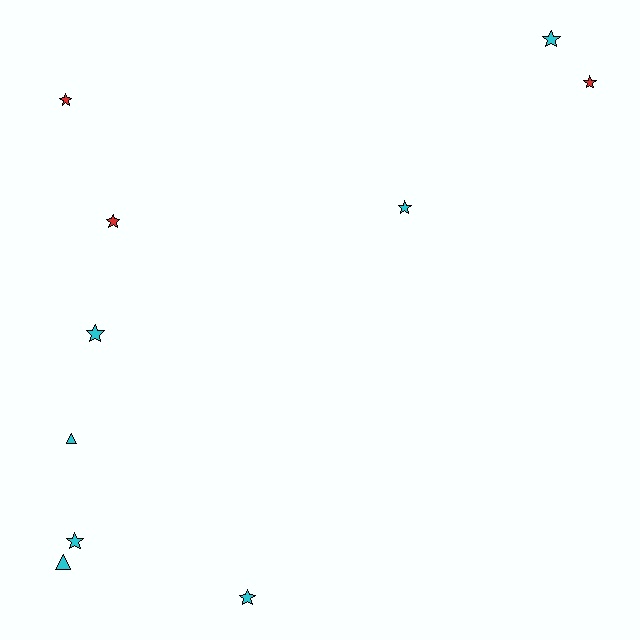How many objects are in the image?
There are 10 objects.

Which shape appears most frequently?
Star, with 8 objects.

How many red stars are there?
There are 3 red stars.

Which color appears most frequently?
Cyan, with 7 objects.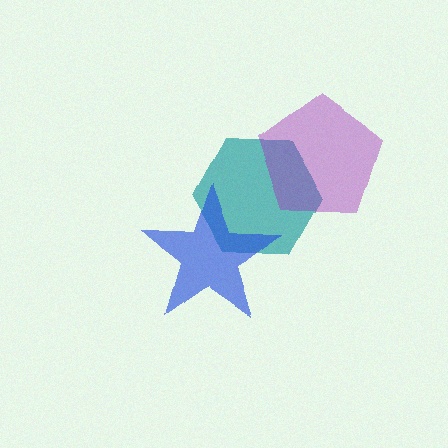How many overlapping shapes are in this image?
There are 3 overlapping shapes in the image.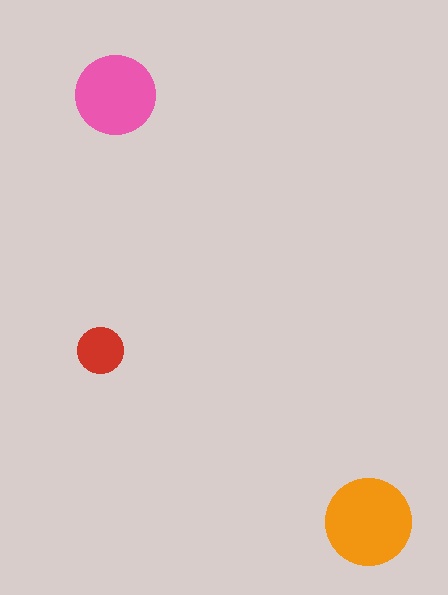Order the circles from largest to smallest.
the orange one, the pink one, the red one.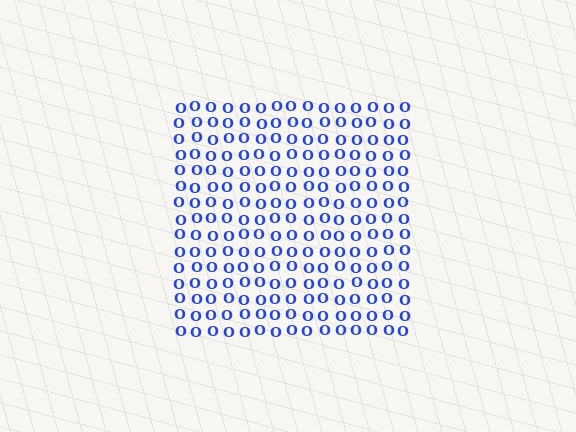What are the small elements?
The small elements are letter O's.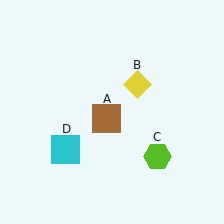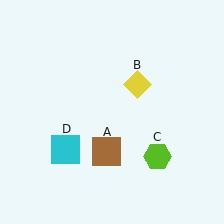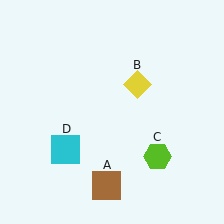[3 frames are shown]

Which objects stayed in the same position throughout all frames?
Yellow diamond (object B) and lime hexagon (object C) and cyan square (object D) remained stationary.